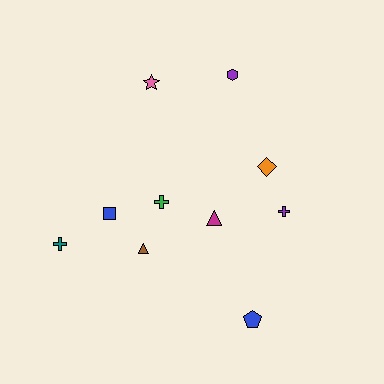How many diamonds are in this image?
There is 1 diamond.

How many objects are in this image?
There are 10 objects.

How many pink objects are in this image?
There is 1 pink object.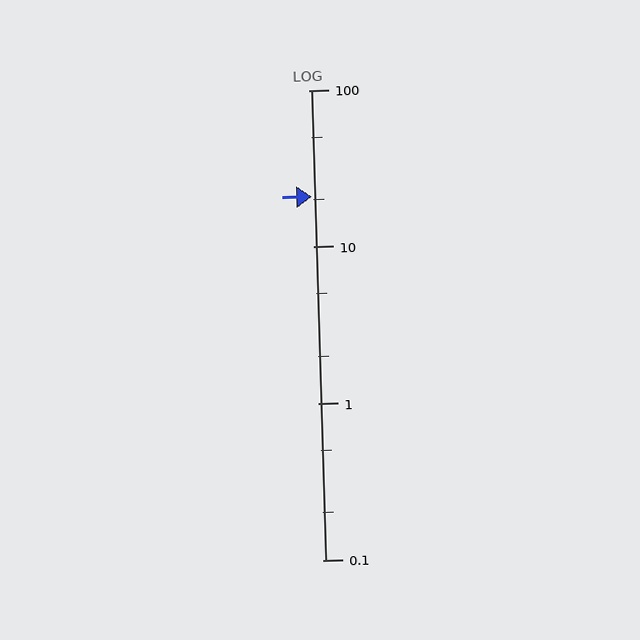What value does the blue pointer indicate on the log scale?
The pointer indicates approximately 21.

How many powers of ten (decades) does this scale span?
The scale spans 3 decades, from 0.1 to 100.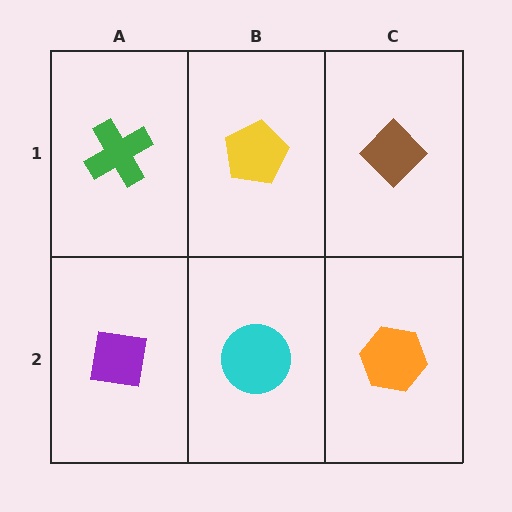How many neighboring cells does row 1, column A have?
2.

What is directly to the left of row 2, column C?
A cyan circle.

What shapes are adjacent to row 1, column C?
An orange hexagon (row 2, column C), a yellow pentagon (row 1, column B).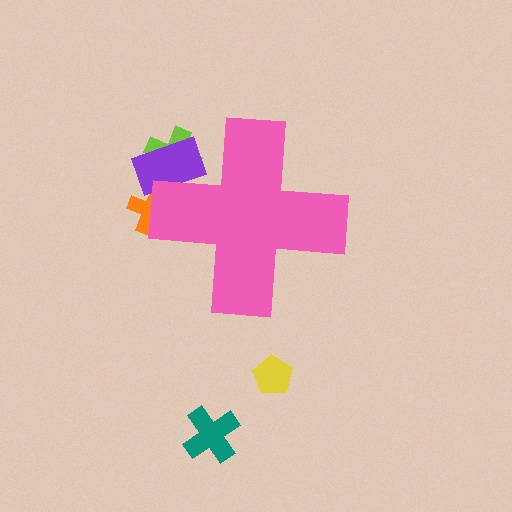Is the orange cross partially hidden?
Yes, the orange cross is partially hidden behind the pink cross.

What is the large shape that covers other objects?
A pink cross.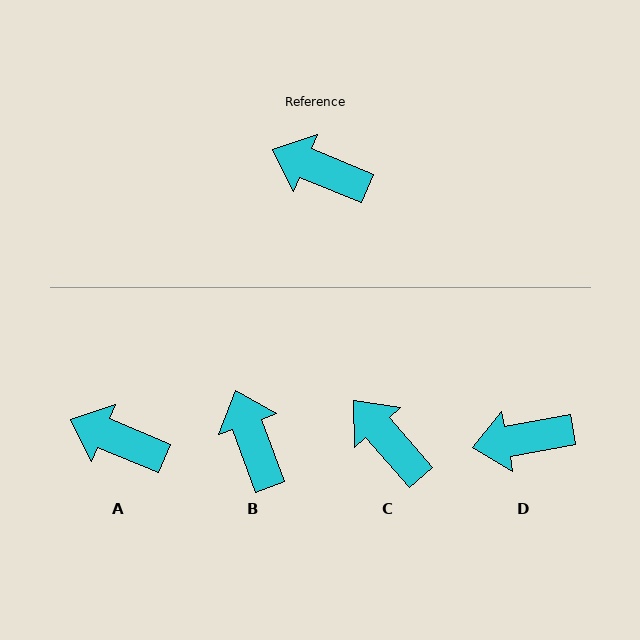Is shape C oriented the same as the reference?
No, it is off by about 26 degrees.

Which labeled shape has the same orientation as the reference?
A.